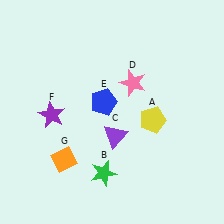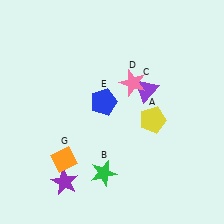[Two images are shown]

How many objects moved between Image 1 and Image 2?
2 objects moved between the two images.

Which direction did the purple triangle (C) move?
The purple triangle (C) moved up.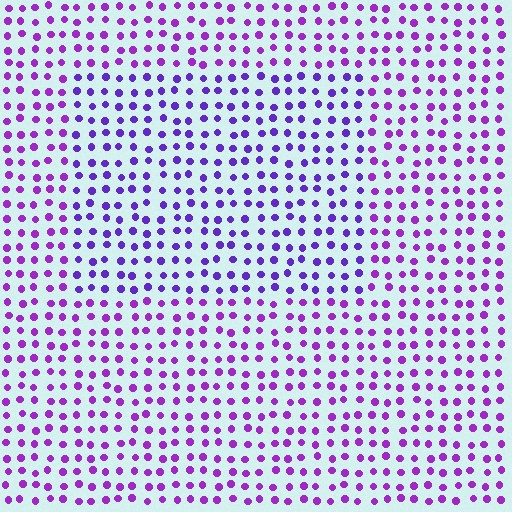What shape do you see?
I see a rectangle.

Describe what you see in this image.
The image is filled with small purple elements in a uniform arrangement. A rectangle-shaped region is visible where the elements are tinted to a slightly different hue, forming a subtle color boundary.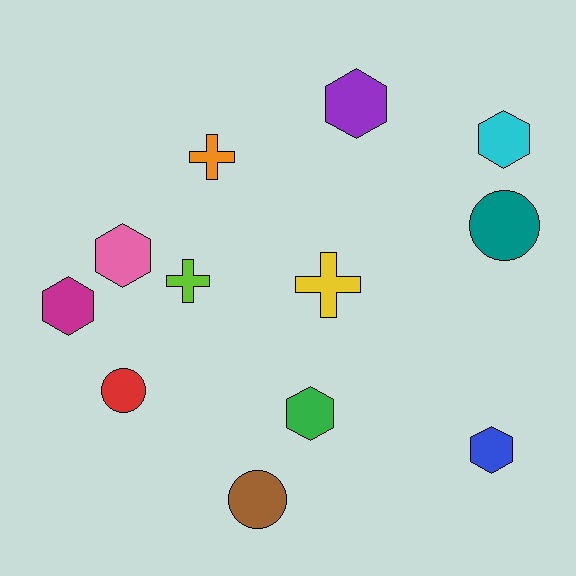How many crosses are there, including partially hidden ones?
There are 3 crosses.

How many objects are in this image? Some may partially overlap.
There are 12 objects.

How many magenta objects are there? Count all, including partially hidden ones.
There is 1 magenta object.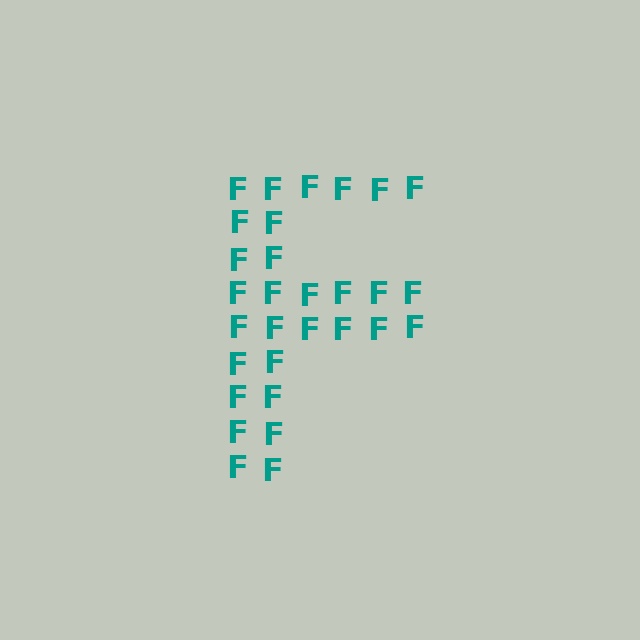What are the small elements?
The small elements are letter F's.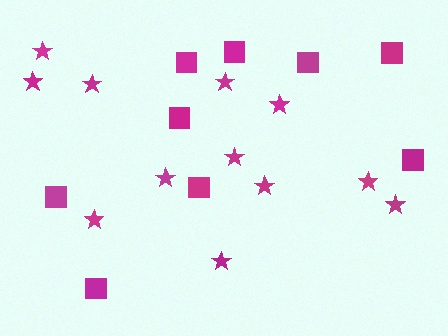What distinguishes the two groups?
There are 2 groups: one group of stars (12) and one group of squares (9).